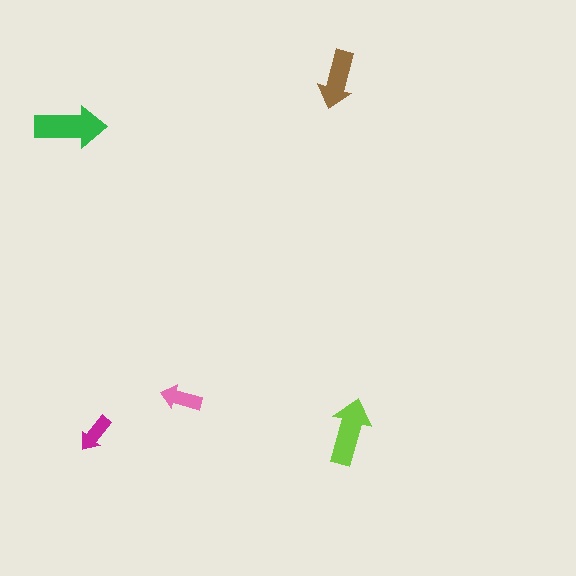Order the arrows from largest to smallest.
the green one, the lime one, the brown one, the pink one, the magenta one.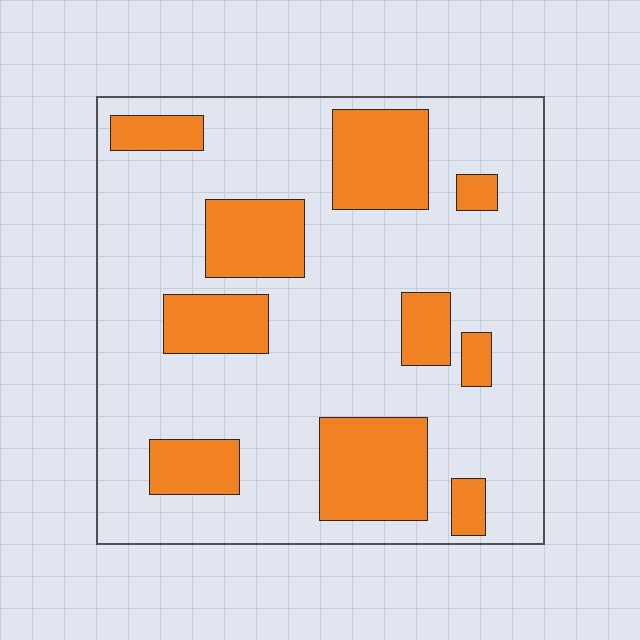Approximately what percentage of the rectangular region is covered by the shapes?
Approximately 25%.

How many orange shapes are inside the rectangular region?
10.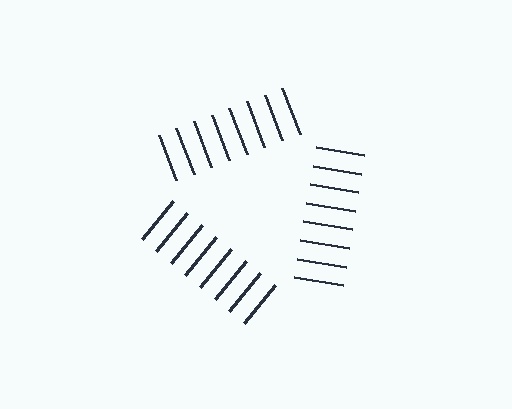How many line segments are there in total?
24 — 8 along each of the 3 edges.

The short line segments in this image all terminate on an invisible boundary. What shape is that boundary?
An illusory triangle — the line segments terminate on its edges but no continuous stroke is drawn.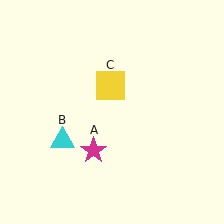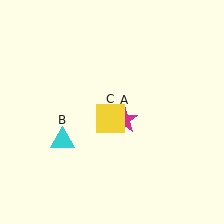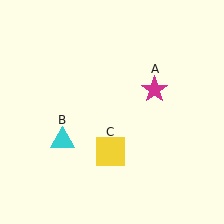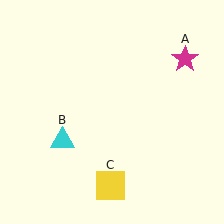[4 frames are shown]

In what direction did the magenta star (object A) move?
The magenta star (object A) moved up and to the right.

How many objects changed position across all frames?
2 objects changed position: magenta star (object A), yellow square (object C).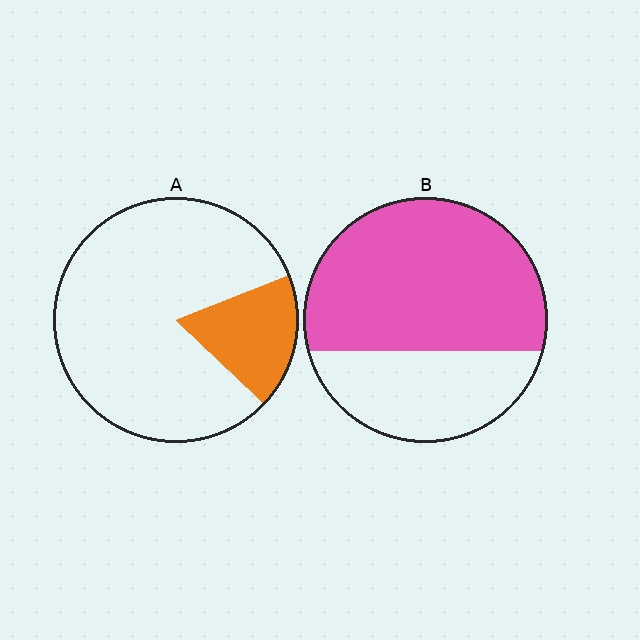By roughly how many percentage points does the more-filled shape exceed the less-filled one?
By roughly 50 percentage points (B over A).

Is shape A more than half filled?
No.